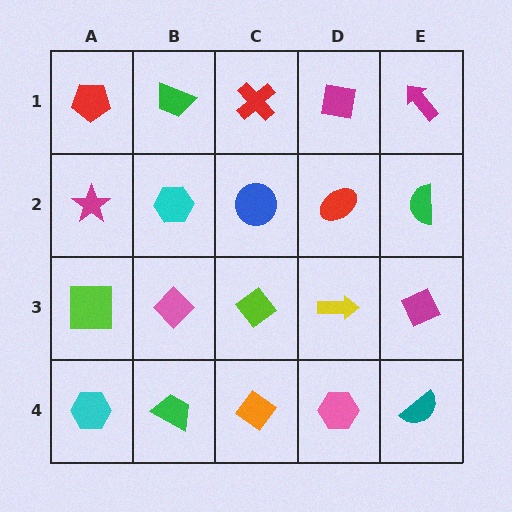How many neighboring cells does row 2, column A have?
3.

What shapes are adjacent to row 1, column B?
A cyan hexagon (row 2, column B), a red pentagon (row 1, column A), a red cross (row 1, column C).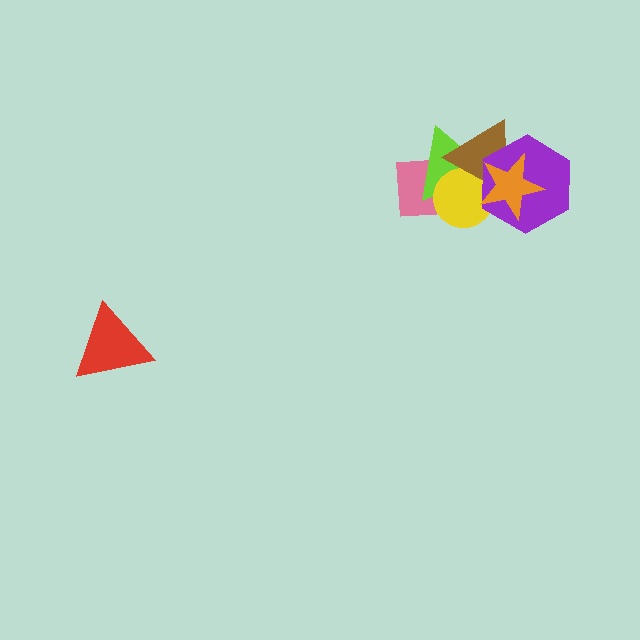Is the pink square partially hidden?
Yes, it is partially covered by another shape.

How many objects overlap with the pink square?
3 objects overlap with the pink square.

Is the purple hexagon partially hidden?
Yes, it is partially covered by another shape.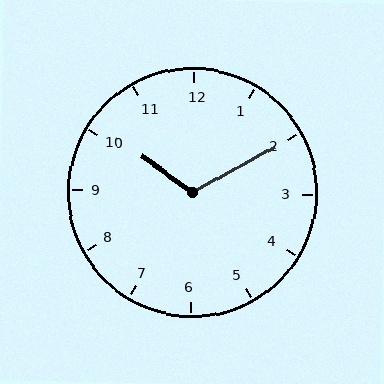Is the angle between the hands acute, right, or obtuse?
It is obtuse.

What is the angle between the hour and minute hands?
Approximately 115 degrees.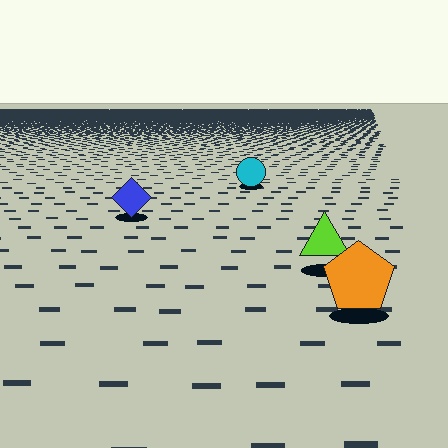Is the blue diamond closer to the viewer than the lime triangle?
No. The lime triangle is closer — you can tell from the texture gradient: the ground texture is coarser near it.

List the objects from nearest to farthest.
From nearest to farthest: the orange pentagon, the lime triangle, the blue diamond, the cyan circle.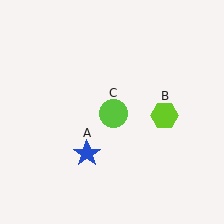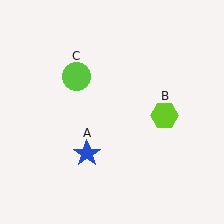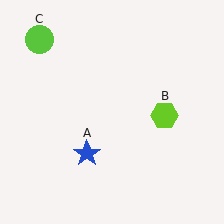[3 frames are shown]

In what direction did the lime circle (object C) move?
The lime circle (object C) moved up and to the left.